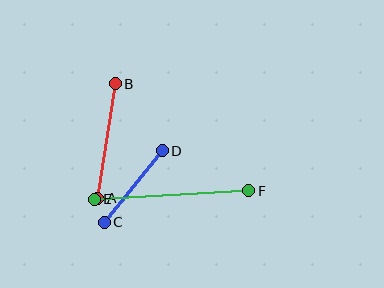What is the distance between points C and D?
The distance is approximately 92 pixels.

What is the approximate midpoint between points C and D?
The midpoint is at approximately (133, 187) pixels.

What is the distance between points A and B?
The distance is approximately 116 pixels.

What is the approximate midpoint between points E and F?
The midpoint is at approximately (171, 195) pixels.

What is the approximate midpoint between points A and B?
The midpoint is at approximately (106, 141) pixels.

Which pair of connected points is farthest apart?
Points E and F are farthest apart.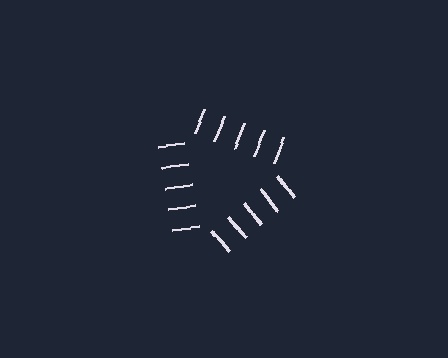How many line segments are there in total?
15 — 5 along each of the 3 edges.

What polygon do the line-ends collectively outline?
An illusory triangle — the line segments terminate on its edges but no continuous stroke is drawn.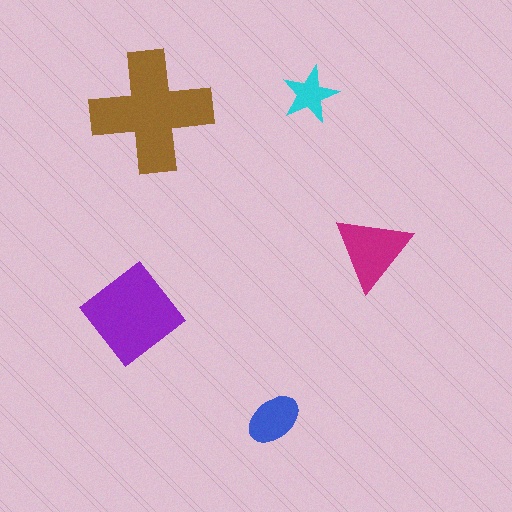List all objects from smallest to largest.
The cyan star, the blue ellipse, the magenta triangle, the purple diamond, the brown cross.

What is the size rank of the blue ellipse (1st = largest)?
4th.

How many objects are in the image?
There are 5 objects in the image.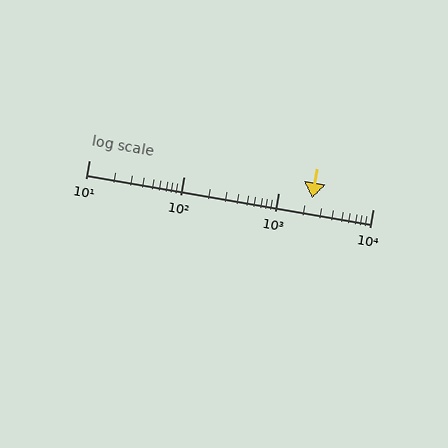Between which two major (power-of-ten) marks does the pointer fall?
The pointer is between 1000 and 10000.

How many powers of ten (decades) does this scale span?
The scale spans 3 decades, from 10 to 10000.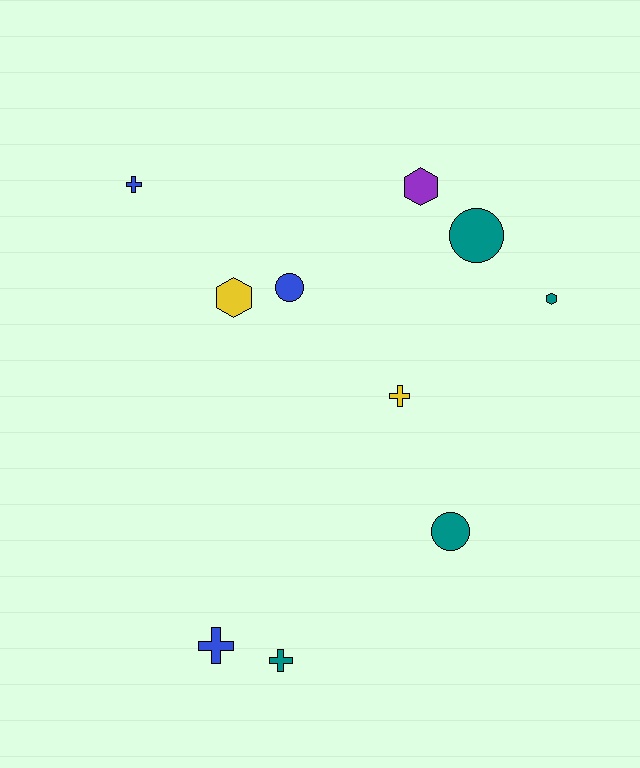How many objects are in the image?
There are 10 objects.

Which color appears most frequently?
Teal, with 4 objects.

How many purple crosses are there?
There are no purple crosses.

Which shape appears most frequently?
Cross, with 4 objects.